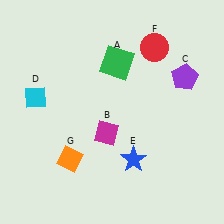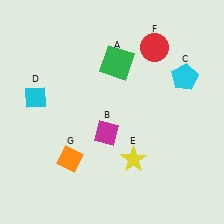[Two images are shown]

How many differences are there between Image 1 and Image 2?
There are 2 differences between the two images.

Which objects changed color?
C changed from purple to cyan. E changed from blue to yellow.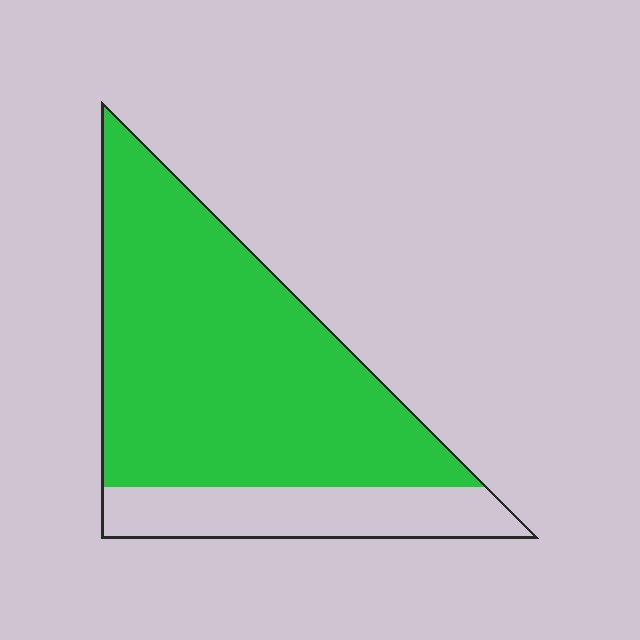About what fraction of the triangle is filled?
About four fifths (4/5).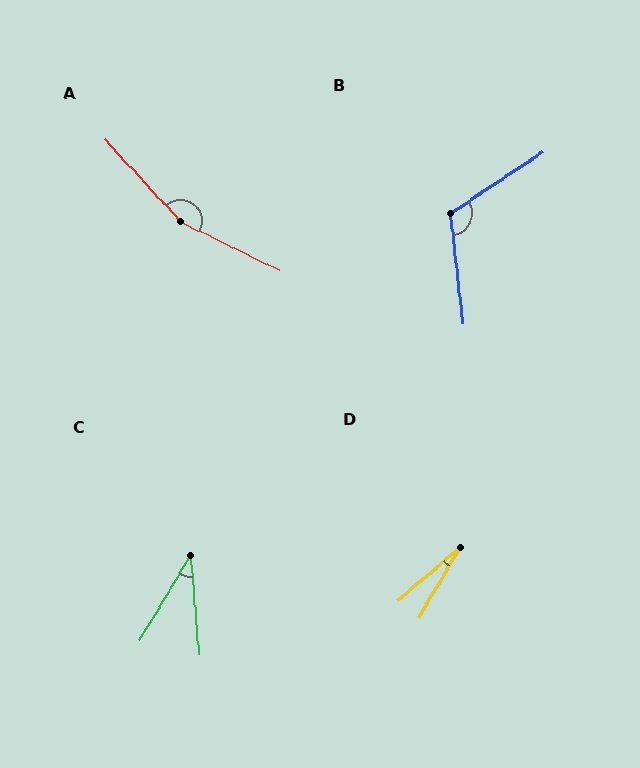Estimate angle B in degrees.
Approximately 117 degrees.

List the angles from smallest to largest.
D (19°), C (36°), B (117°), A (158°).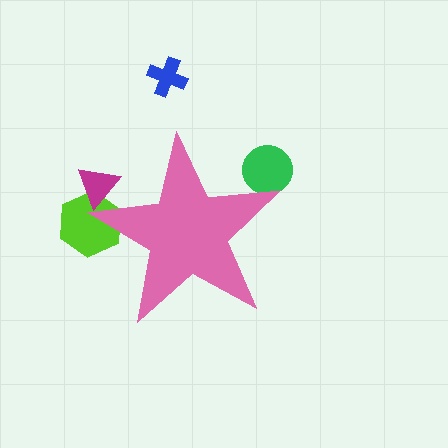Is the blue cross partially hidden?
No, the blue cross is fully visible.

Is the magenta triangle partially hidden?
Yes, the magenta triangle is partially hidden behind the pink star.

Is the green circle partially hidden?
Yes, the green circle is partially hidden behind the pink star.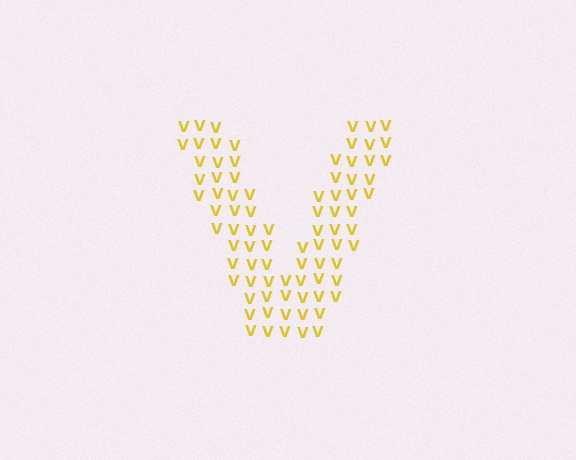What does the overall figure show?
The overall figure shows the letter V.